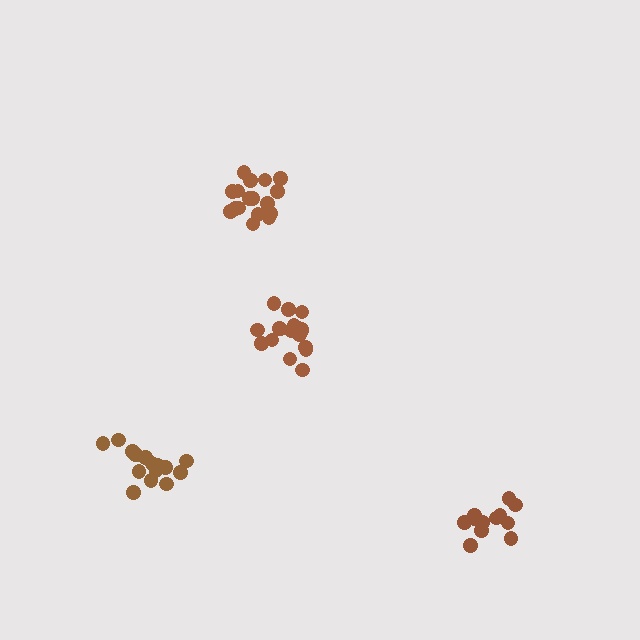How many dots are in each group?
Group 1: 16 dots, Group 2: 12 dots, Group 3: 18 dots, Group 4: 17 dots (63 total).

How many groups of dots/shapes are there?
There are 4 groups.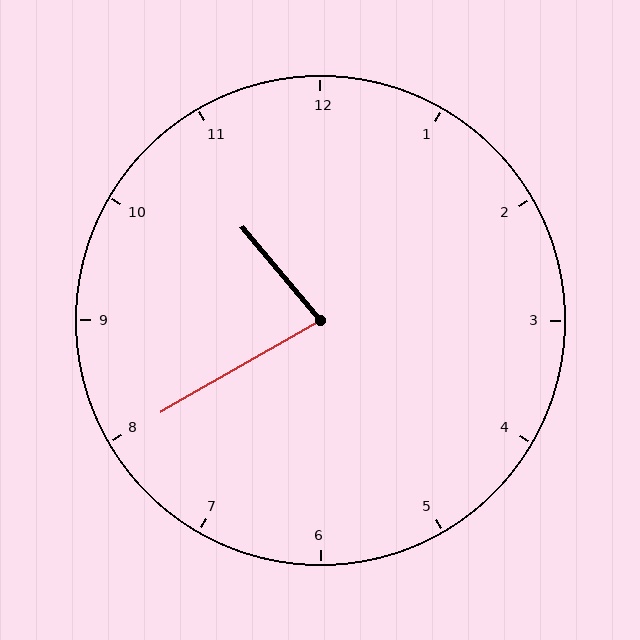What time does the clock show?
10:40.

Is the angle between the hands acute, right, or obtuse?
It is acute.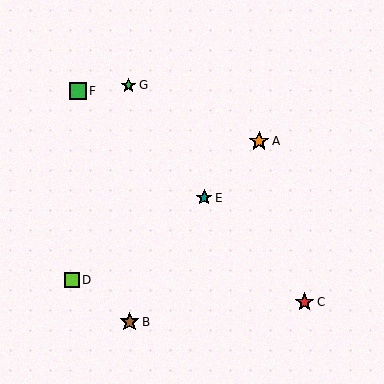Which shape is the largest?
The orange star (labeled A) is the largest.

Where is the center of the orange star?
The center of the orange star is at (259, 141).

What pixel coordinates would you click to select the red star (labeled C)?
Click at (305, 302) to select the red star C.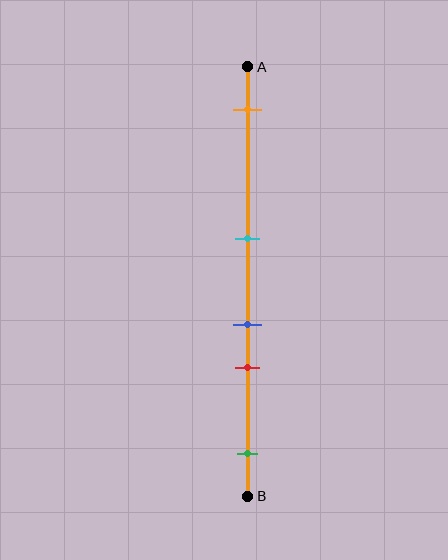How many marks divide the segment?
There are 5 marks dividing the segment.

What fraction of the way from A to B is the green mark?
The green mark is approximately 90% (0.9) of the way from A to B.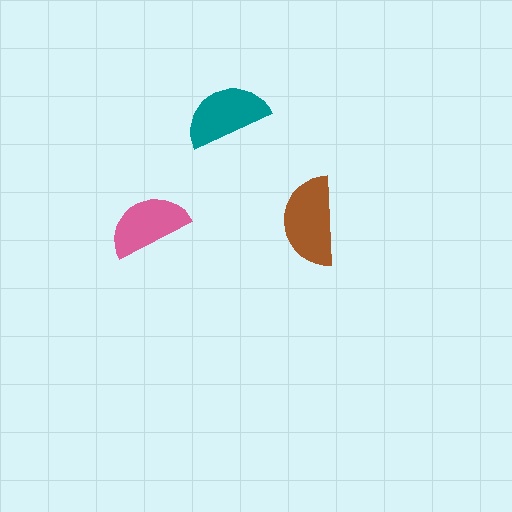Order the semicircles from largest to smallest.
the brown one, the teal one, the pink one.